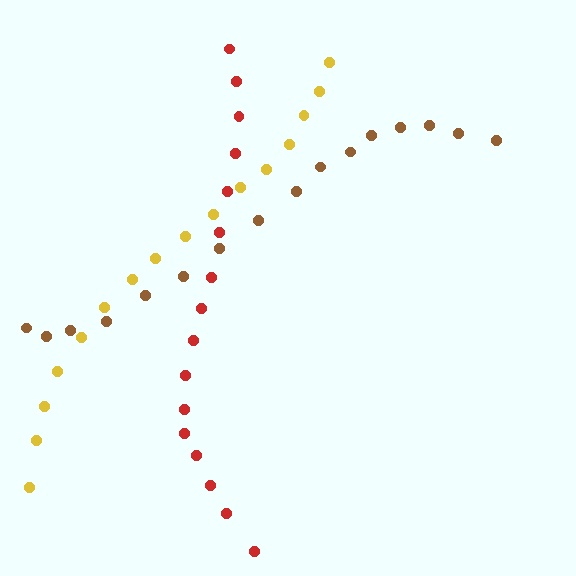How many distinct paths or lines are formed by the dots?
There are 3 distinct paths.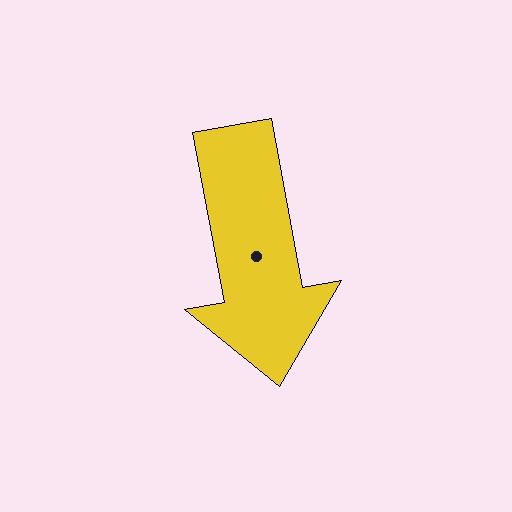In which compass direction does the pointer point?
South.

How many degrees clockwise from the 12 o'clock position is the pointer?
Approximately 170 degrees.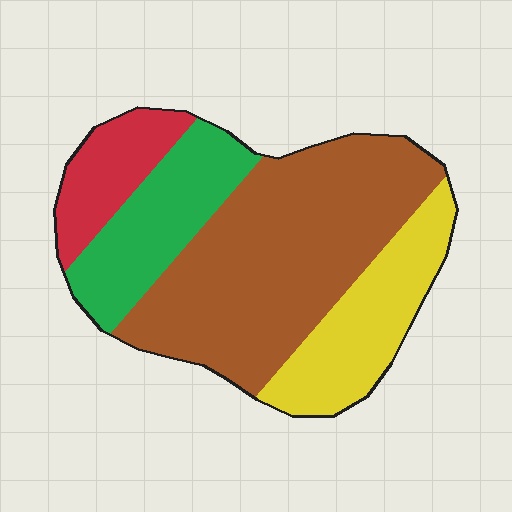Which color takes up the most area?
Brown, at roughly 50%.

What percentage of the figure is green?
Green takes up about one fifth (1/5) of the figure.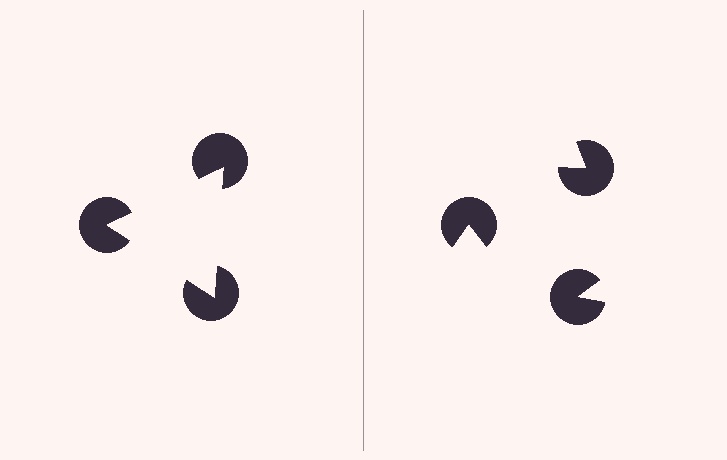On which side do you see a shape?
An illusory triangle appears on the left side. On the right side the wedge cuts are rotated, so no coherent shape forms.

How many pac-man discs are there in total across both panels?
6 — 3 on each side.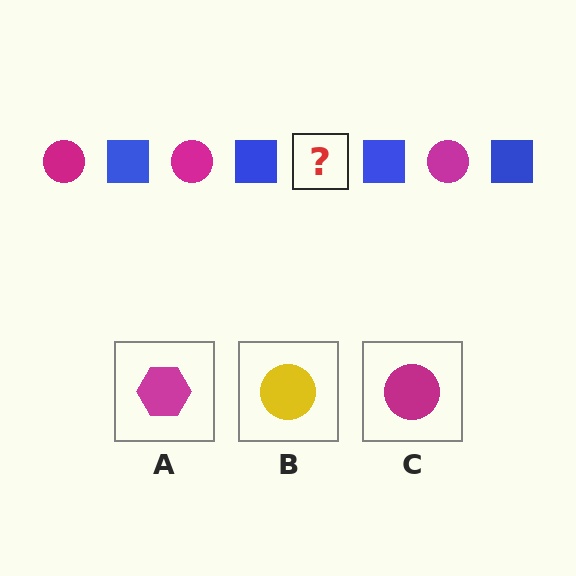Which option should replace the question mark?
Option C.